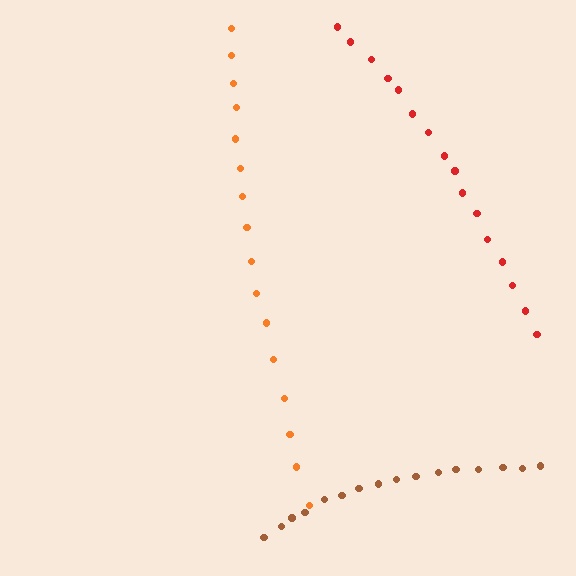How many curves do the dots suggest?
There are 3 distinct paths.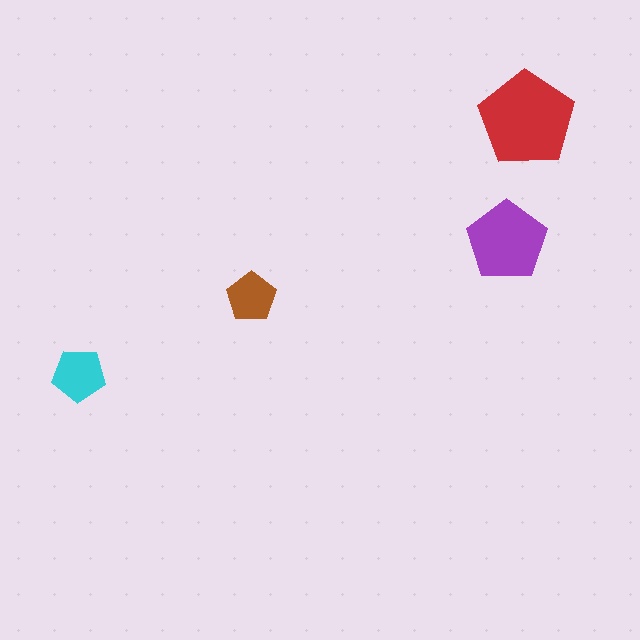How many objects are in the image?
There are 4 objects in the image.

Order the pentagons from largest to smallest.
the red one, the purple one, the cyan one, the brown one.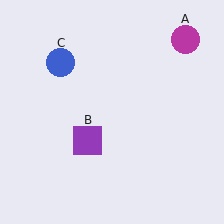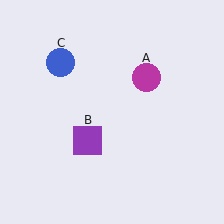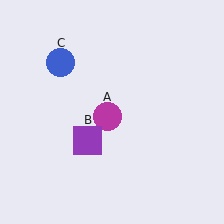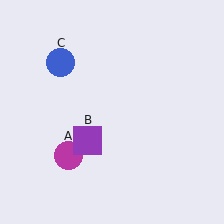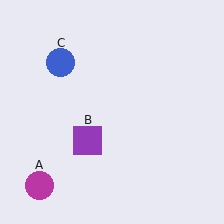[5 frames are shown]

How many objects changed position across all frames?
1 object changed position: magenta circle (object A).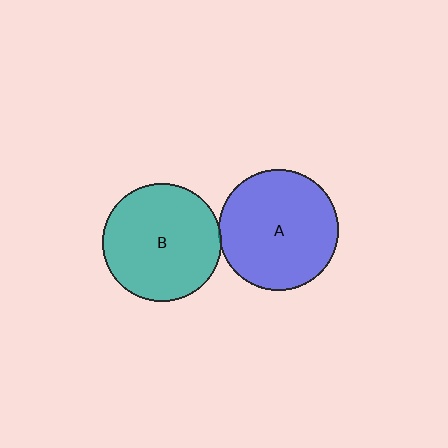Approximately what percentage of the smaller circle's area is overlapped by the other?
Approximately 5%.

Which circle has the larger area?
Circle A (blue).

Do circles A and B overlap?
Yes.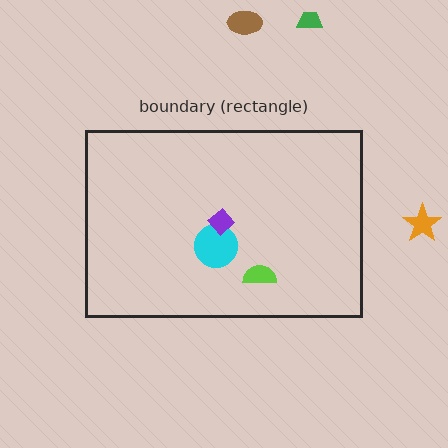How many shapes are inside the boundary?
3 inside, 3 outside.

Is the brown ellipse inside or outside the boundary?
Outside.